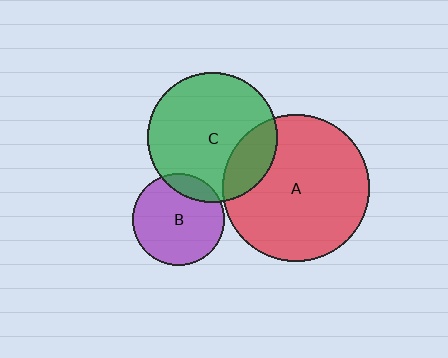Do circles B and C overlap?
Yes.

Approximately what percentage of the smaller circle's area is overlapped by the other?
Approximately 15%.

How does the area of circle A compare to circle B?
Approximately 2.6 times.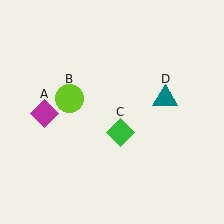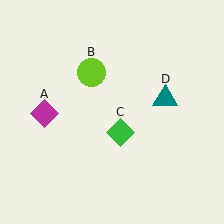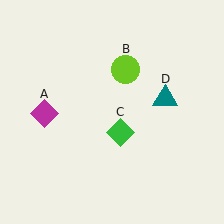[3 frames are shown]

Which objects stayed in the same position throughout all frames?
Magenta diamond (object A) and green diamond (object C) and teal triangle (object D) remained stationary.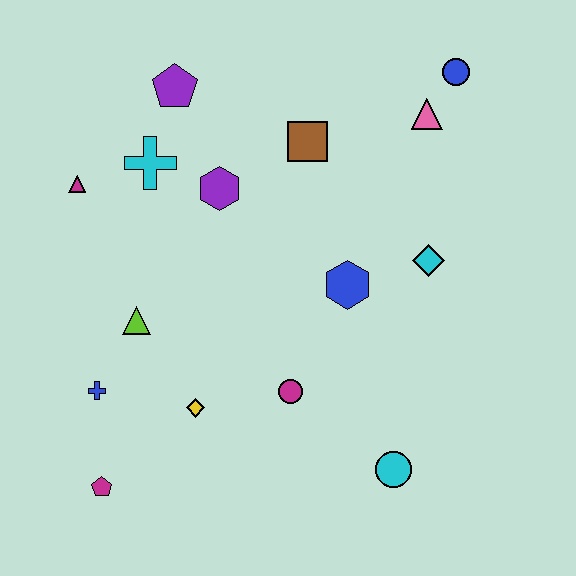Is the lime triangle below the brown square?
Yes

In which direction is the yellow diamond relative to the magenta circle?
The yellow diamond is to the left of the magenta circle.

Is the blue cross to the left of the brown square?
Yes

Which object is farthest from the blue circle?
The magenta pentagon is farthest from the blue circle.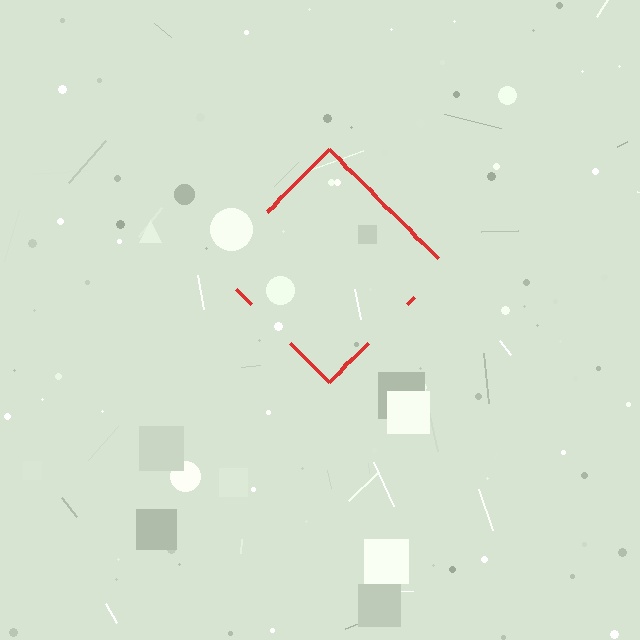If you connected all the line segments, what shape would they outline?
They would outline a diamond.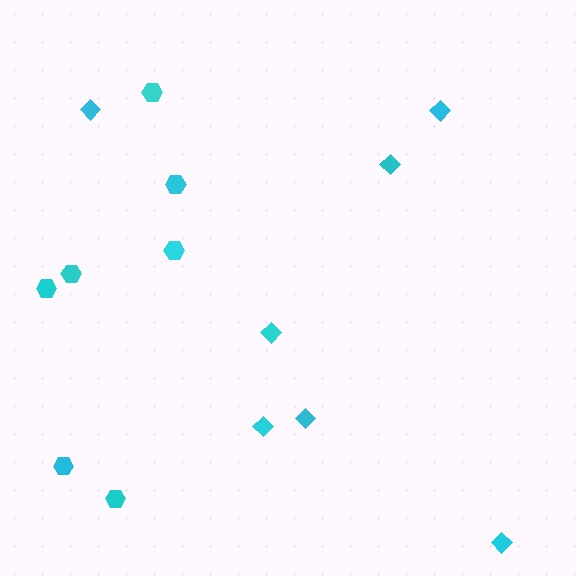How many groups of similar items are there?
There are 2 groups: one group of hexagons (7) and one group of diamonds (7).